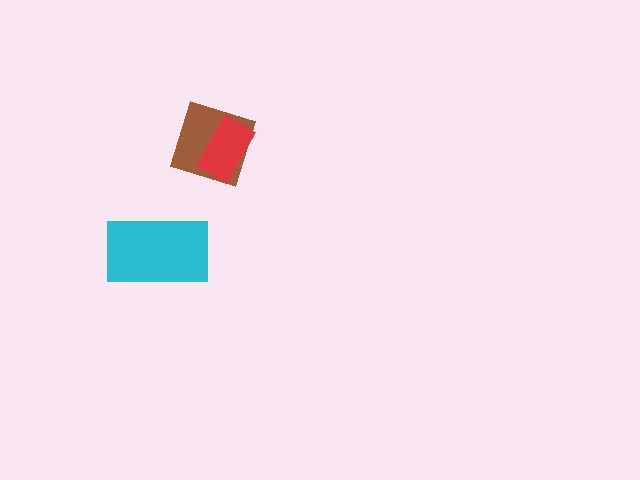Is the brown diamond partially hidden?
Yes, it is partially covered by another shape.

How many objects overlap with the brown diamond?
1 object overlaps with the brown diamond.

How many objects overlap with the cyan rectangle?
0 objects overlap with the cyan rectangle.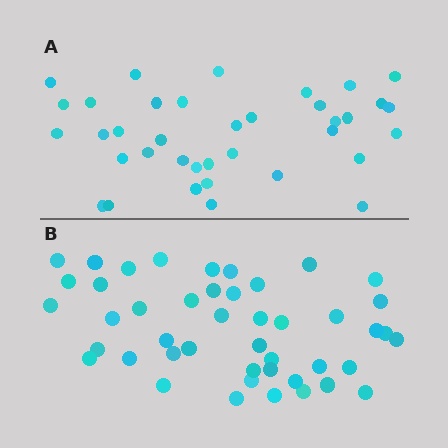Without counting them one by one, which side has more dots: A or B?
Region B (the bottom region) has more dots.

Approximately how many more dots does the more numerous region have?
Region B has roughly 8 or so more dots than region A.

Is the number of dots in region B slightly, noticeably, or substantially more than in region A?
Region B has only slightly more — the two regions are fairly close. The ratio is roughly 1.2 to 1.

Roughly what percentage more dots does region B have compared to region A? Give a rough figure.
About 20% more.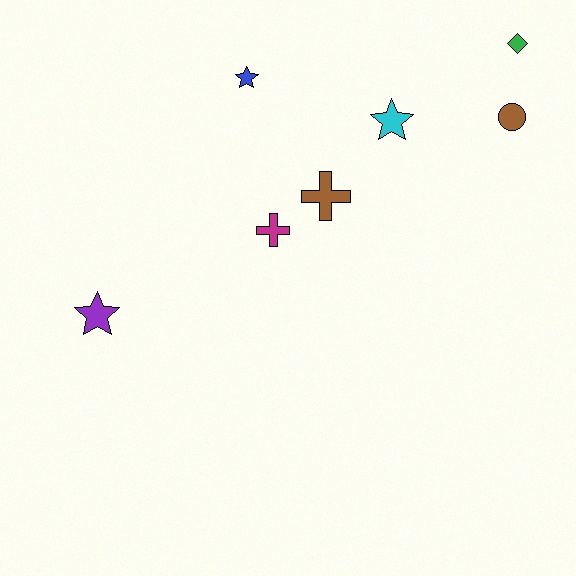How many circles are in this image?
There is 1 circle.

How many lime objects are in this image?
There are no lime objects.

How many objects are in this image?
There are 7 objects.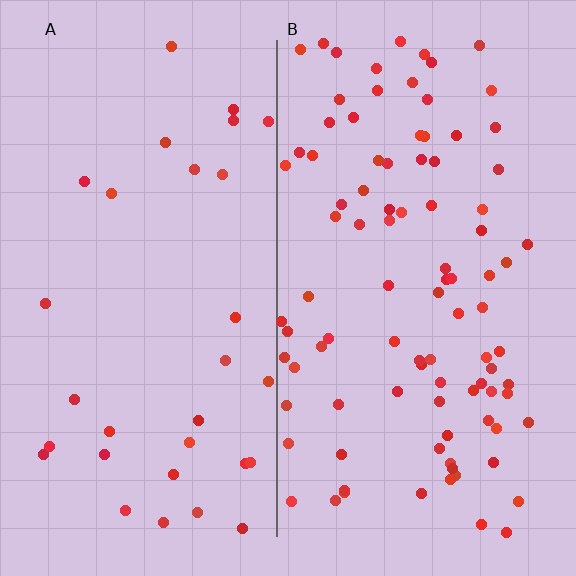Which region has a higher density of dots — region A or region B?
B (the right).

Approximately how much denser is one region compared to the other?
Approximately 3.1× — region B over region A.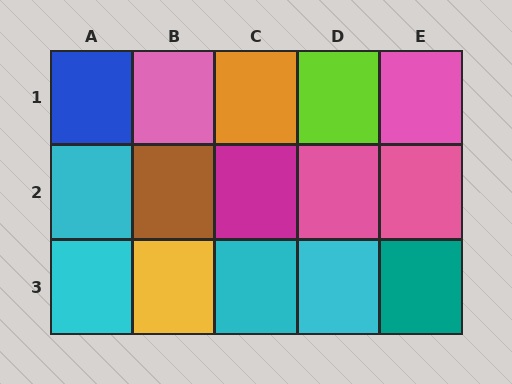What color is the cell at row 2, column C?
Magenta.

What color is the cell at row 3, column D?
Cyan.